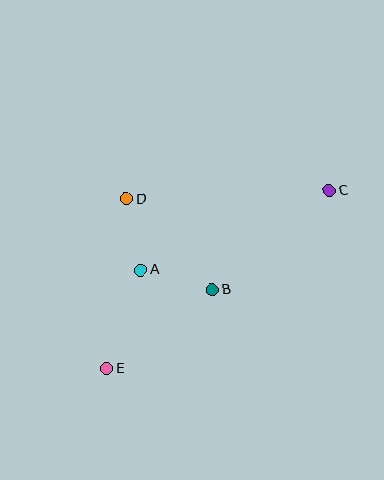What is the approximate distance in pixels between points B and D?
The distance between B and D is approximately 125 pixels.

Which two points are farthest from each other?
Points C and E are farthest from each other.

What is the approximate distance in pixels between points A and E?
The distance between A and E is approximately 104 pixels.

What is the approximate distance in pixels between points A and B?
The distance between A and B is approximately 75 pixels.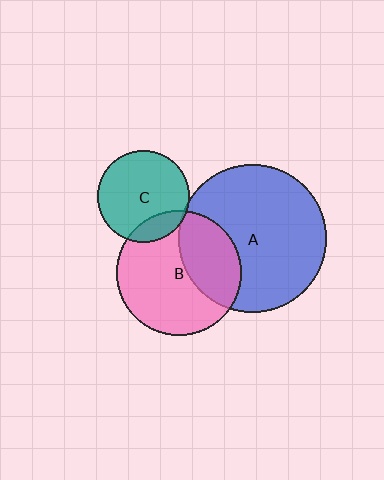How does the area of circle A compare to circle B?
Approximately 1.4 times.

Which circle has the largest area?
Circle A (blue).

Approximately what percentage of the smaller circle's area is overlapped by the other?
Approximately 5%.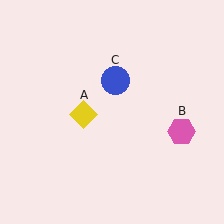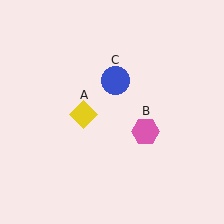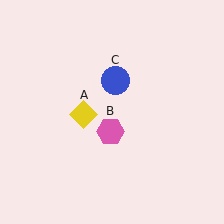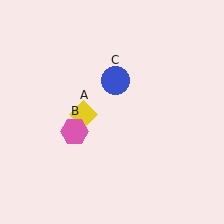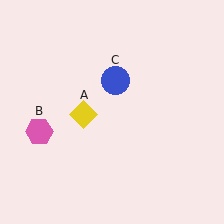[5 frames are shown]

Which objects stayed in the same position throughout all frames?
Yellow diamond (object A) and blue circle (object C) remained stationary.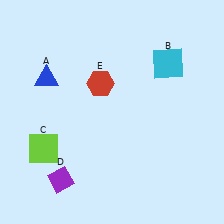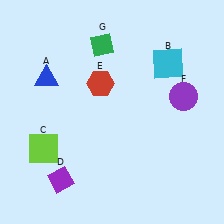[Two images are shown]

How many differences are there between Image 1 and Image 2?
There are 2 differences between the two images.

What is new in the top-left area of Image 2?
A green diamond (G) was added in the top-left area of Image 2.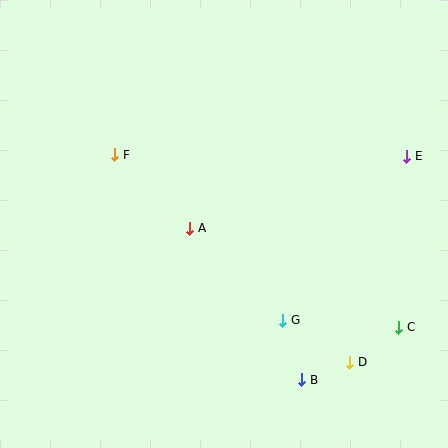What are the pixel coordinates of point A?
Point A is at (190, 228).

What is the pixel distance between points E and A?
The distance between E and A is 229 pixels.